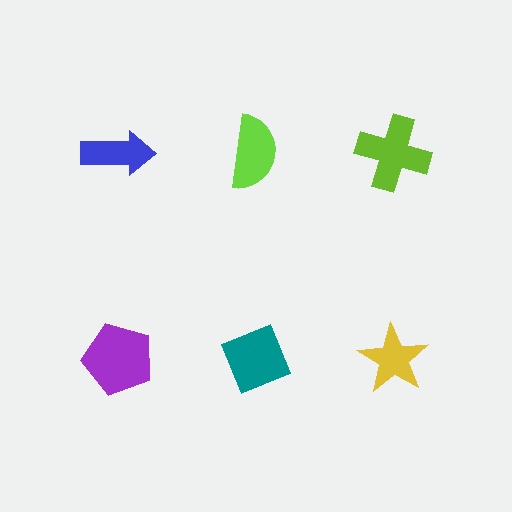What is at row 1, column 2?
A lime semicircle.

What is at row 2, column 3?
A yellow star.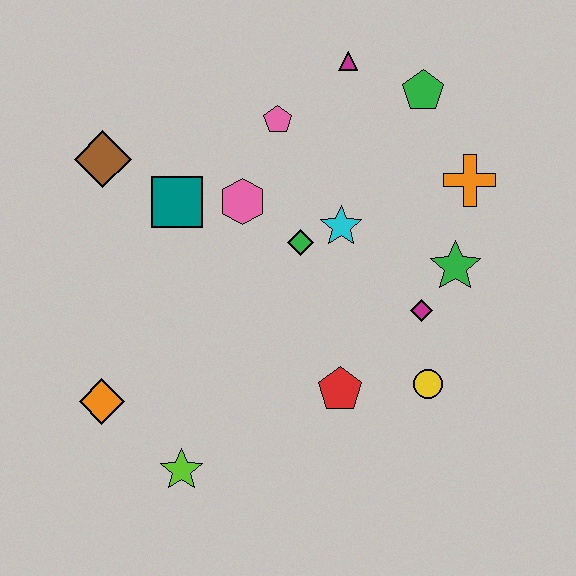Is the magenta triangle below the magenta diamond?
No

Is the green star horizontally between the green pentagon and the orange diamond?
No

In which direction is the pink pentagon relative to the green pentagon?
The pink pentagon is to the left of the green pentagon.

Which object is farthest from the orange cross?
The orange diamond is farthest from the orange cross.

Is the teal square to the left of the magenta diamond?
Yes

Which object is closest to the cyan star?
The green diamond is closest to the cyan star.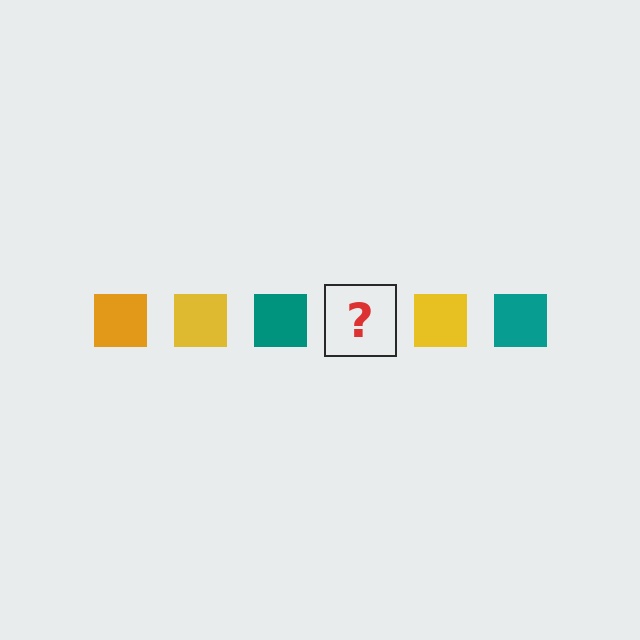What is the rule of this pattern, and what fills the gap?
The rule is that the pattern cycles through orange, yellow, teal squares. The gap should be filled with an orange square.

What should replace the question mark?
The question mark should be replaced with an orange square.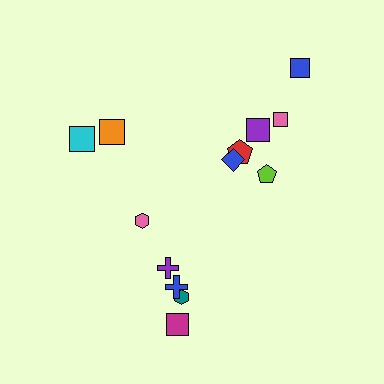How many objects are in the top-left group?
There are 3 objects.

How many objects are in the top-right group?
There are 6 objects.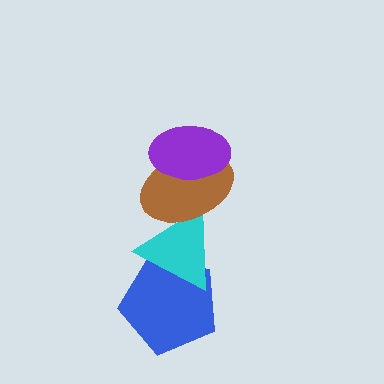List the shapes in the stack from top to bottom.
From top to bottom: the purple ellipse, the brown ellipse, the cyan triangle, the blue pentagon.